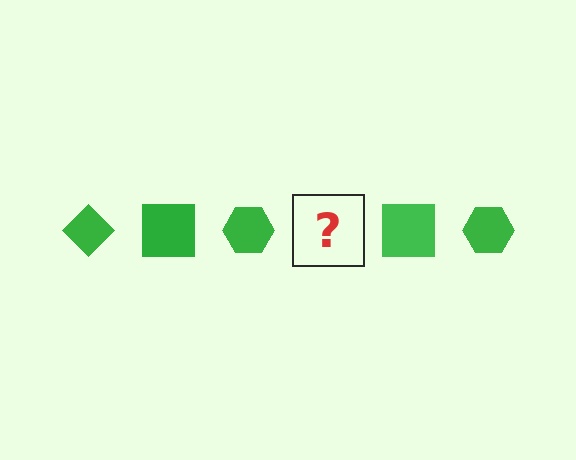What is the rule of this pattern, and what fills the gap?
The rule is that the pattern cycles through diamond, square, hexagon shapes in green. The gap should be filled with a green diamond.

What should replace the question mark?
The question mark should be replaced with a green diamond.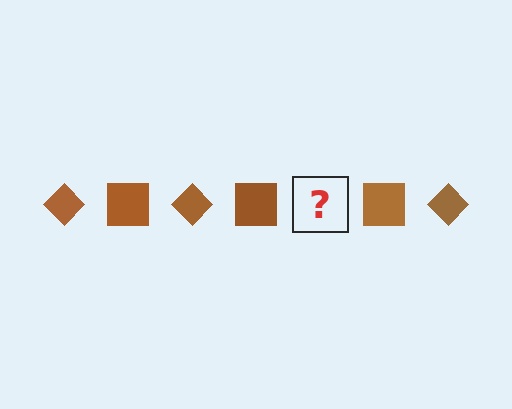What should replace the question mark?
The question mark should be replaced with a brown diamond.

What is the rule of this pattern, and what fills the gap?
The rule is that the pattern cycles through diamond, square shapes in brown. The gap should be filled with a brown diamond.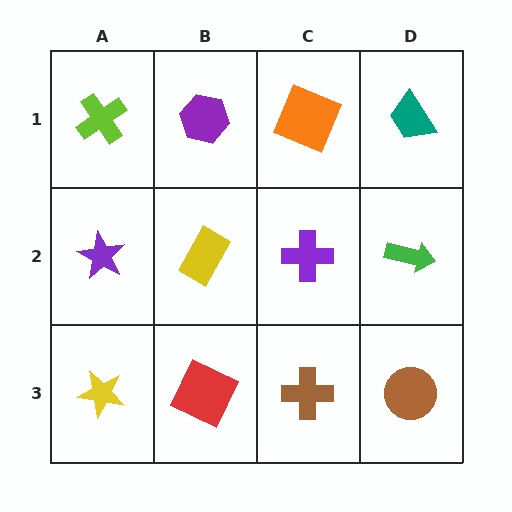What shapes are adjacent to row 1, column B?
A yellow rectangle (row 2, column B), a lime cross (row 1, column A), an orange square (row 1, column C).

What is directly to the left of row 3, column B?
A yellow star.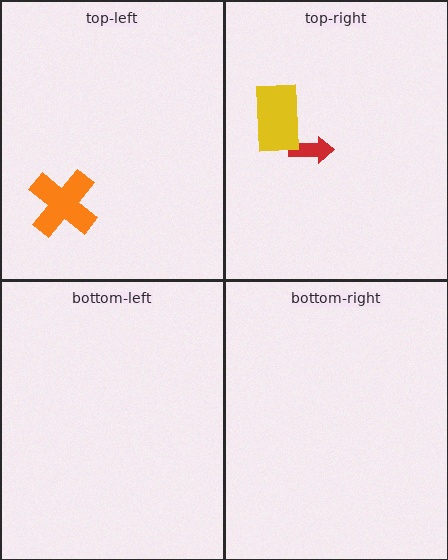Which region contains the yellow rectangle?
The top-right region.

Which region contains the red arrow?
The top-right region.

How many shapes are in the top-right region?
2.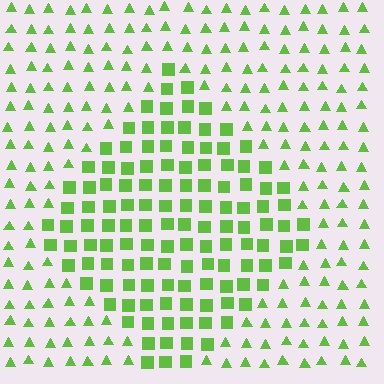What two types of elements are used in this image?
The image uses squares inside the diamond region and triangles outside it.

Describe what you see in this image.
The image is filled with small lime elements arranged in a uniform grid. A diamond-shaped region contains squares, while the surrounding area contains triangles. The boundary is defined purely by the change in element shape.